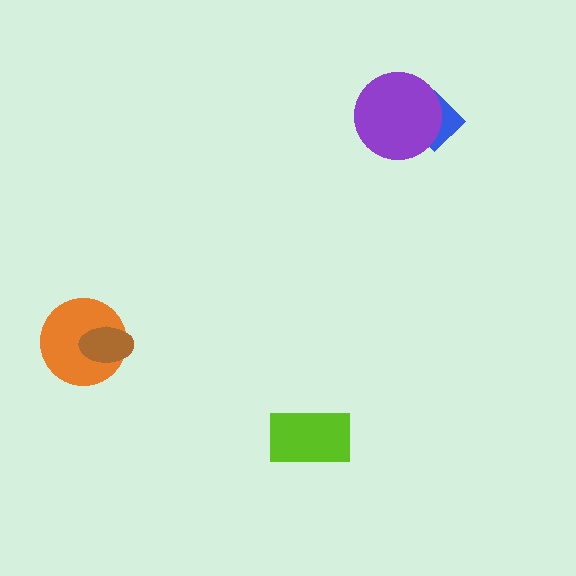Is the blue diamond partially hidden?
Yes, it is partially covered by another shape.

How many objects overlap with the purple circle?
1 object overlaps with the purple circle.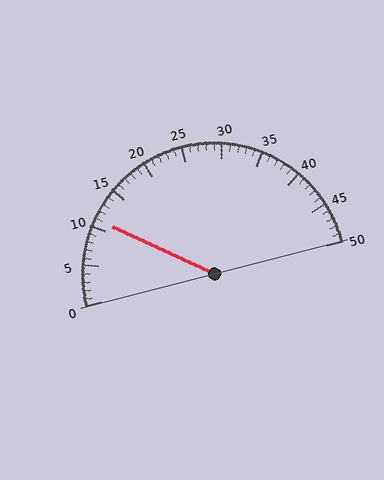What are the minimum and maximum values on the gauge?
The gauge ranges from 0 to 50.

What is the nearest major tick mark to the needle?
The nearest major tick mark is 10.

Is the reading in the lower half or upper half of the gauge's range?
The reading is in the lower half of the range (0 to 50).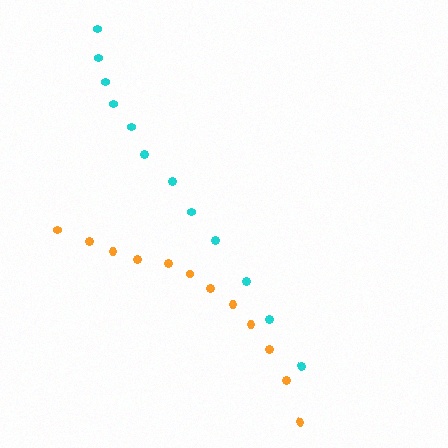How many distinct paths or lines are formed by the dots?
There are 2 distinct paths.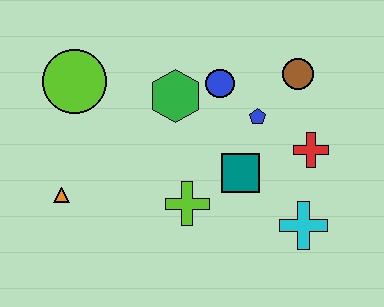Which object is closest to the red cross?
The blue pentagon is closest to the red cross.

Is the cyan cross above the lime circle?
No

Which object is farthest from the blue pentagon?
The orange triangle is farthest from the blue pentagon.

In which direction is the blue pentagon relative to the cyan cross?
The blue pentagon is above the cyan cross.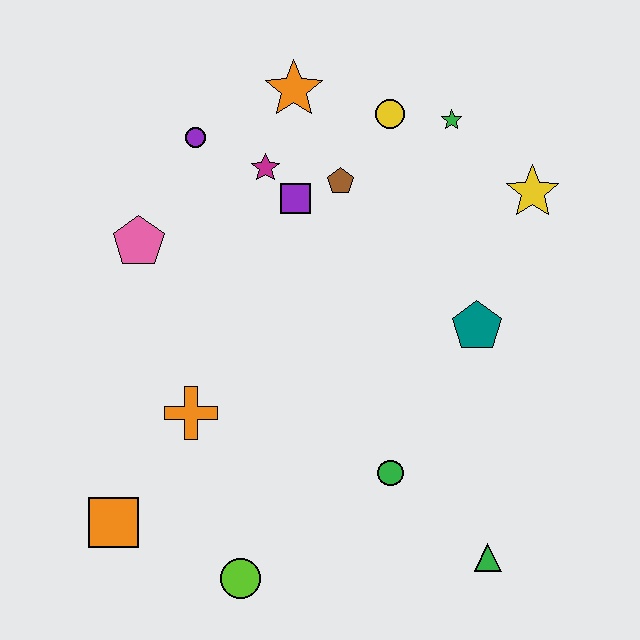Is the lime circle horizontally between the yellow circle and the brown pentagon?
No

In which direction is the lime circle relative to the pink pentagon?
The lime circle is below the pink pentagon.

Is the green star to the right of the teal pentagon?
No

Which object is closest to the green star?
The yellow circle is closest to the green star.